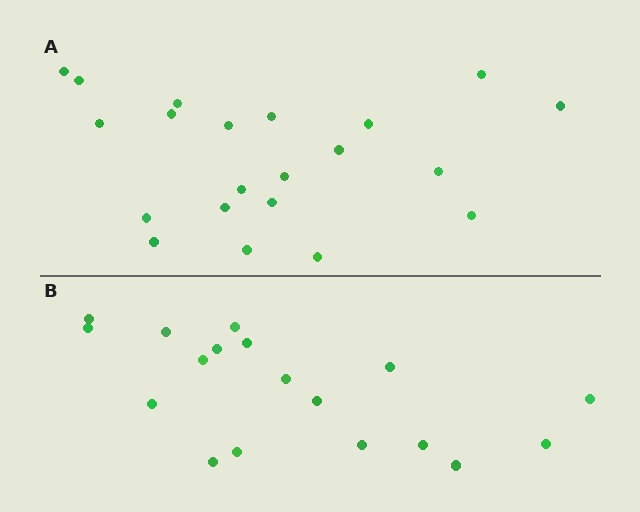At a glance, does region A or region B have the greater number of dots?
Region A (the top region) has more dots.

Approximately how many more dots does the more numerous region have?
Region A has just a few more — roughly 2 or 3 more dots than region B.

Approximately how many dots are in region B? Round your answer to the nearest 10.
About 20 dots. (The exact count is 18, which rounds to 20.)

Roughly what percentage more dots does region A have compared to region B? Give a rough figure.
About 15% more.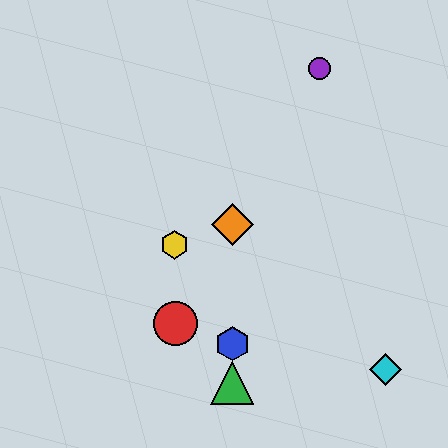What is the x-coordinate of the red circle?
The red circle is at x≈175.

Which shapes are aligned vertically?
The blue hexagon, the green triangle, the orange diamond are aligned vertically.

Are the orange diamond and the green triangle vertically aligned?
Yes, both are at x≈232.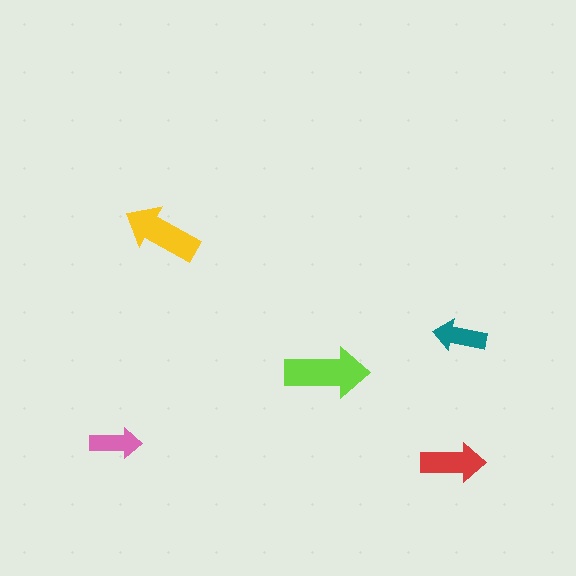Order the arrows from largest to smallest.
the lime one, the yellow one, the red one, the teal one, the pink one.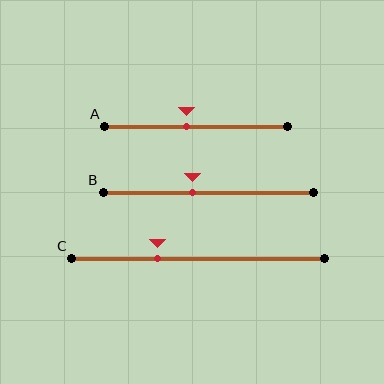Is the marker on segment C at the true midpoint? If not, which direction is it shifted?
No, the marker on segment C is shifted to the left by about 16% of the segment length.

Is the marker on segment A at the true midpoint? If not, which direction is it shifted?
No, the marker on segment A is shifted to the left by about 5% of the segment length.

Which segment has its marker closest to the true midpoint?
Segment A has its marker closest to the true midpoint.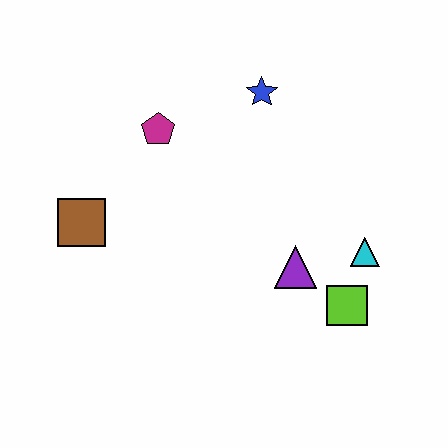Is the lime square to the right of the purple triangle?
Yes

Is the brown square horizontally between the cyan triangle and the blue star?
No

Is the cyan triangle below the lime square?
No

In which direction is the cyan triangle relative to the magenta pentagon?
The cyan triangle is to the right of the magenta pentagon.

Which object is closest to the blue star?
The magenta pentagon is closest to the blue star.